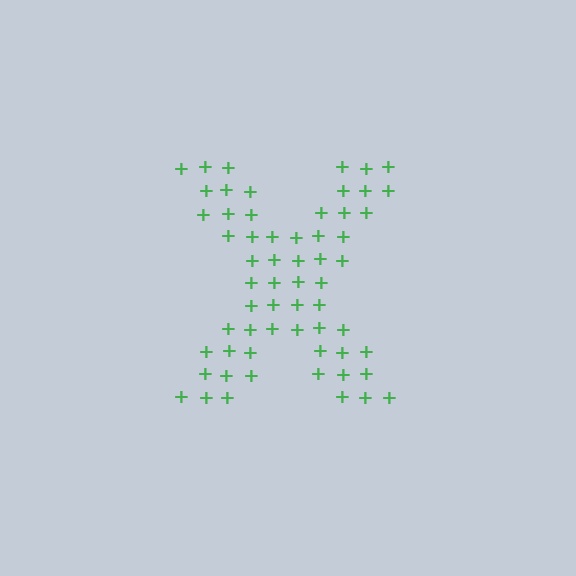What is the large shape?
The large shape is the letter X.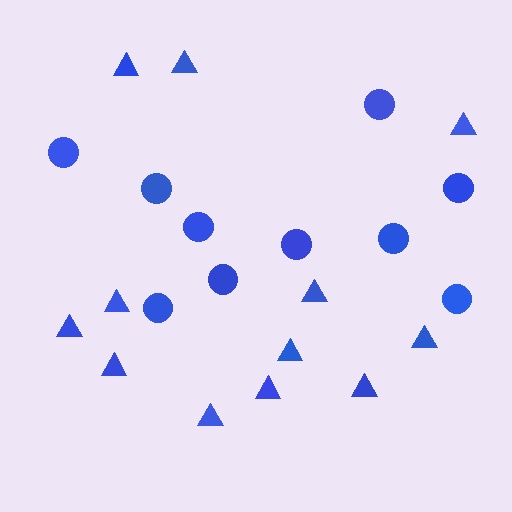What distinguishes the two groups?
There are 2 groups: one group of triangles (12) and one group of circles (10).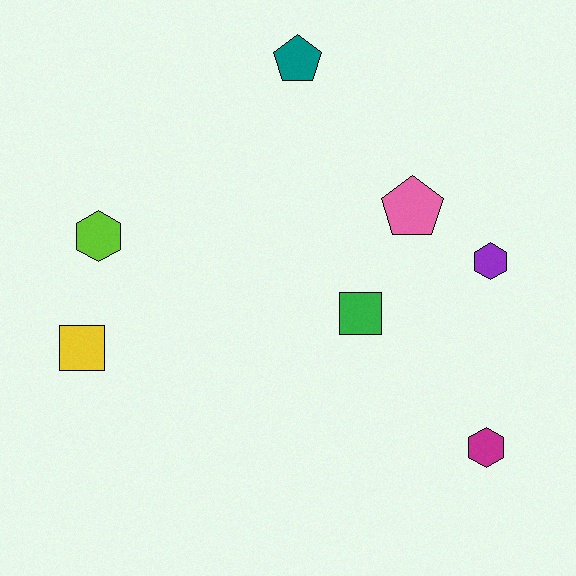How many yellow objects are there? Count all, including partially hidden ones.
There is 1 yellow object.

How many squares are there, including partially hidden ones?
There are 2 squares.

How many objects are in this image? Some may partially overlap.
There are 7 objects.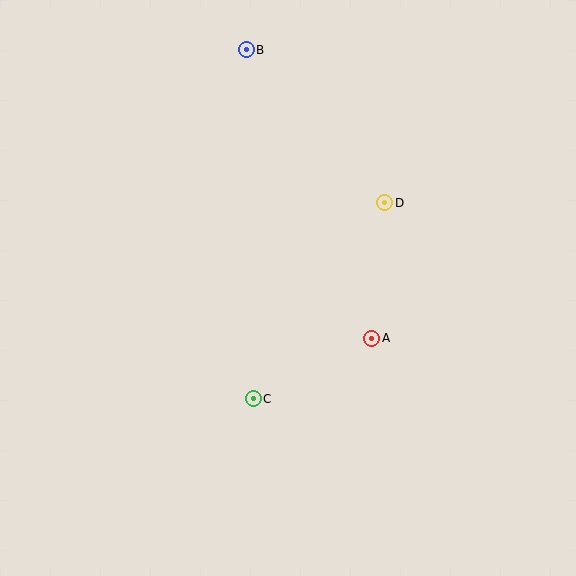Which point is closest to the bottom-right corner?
Point A is closest to the bottom-right corner.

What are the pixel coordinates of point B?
Point B is at (246, 50).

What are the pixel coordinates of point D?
Point D is at (385, 203).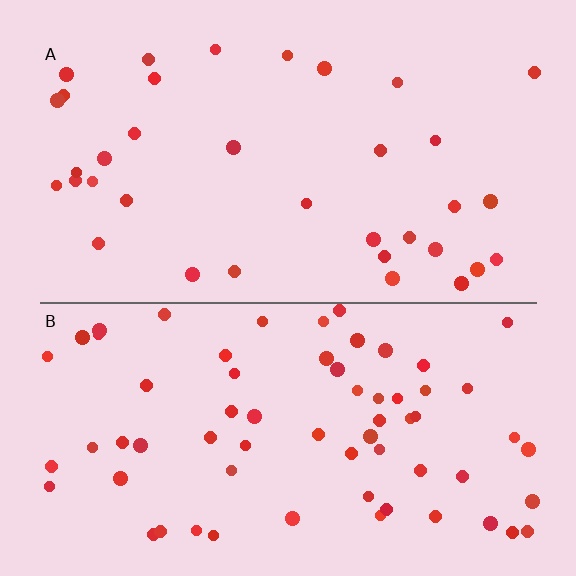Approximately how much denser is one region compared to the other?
Approximately 1.9× — region B over region A.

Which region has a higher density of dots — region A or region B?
B (the bottom).